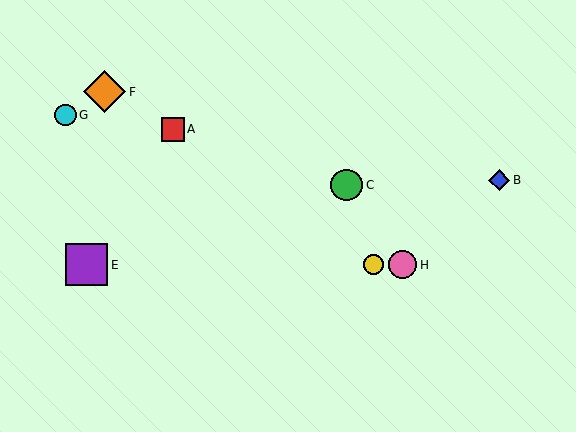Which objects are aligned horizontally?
Objects D, E, H are aligned horizontally.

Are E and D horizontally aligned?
Yes, both are at y≈265.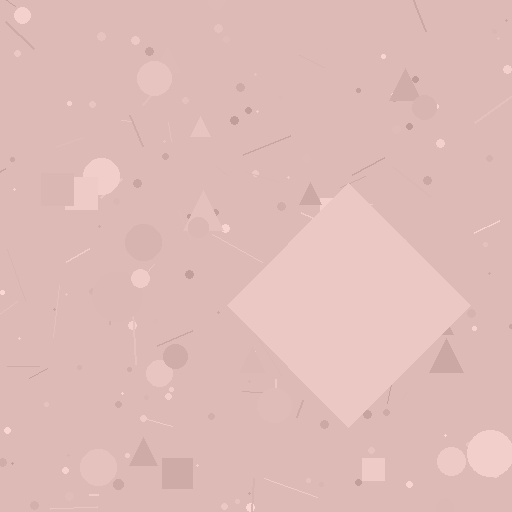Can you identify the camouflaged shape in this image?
The camouflaged shape is a diamond.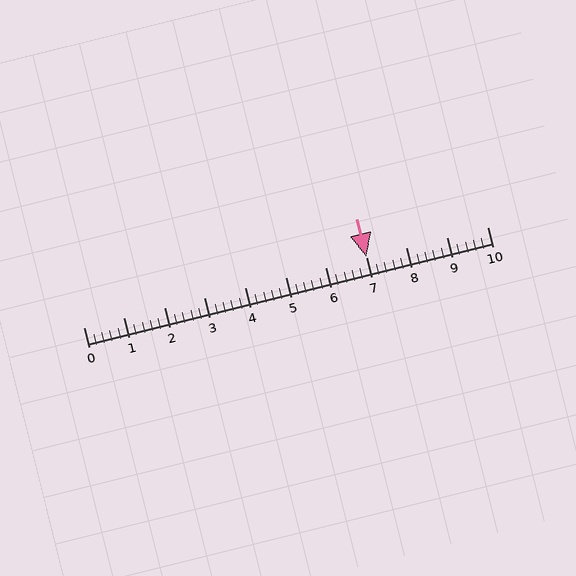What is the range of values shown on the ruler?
The ruler shows values from 0 to 10.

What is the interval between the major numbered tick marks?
The major tick marks are spaced 1 units apart.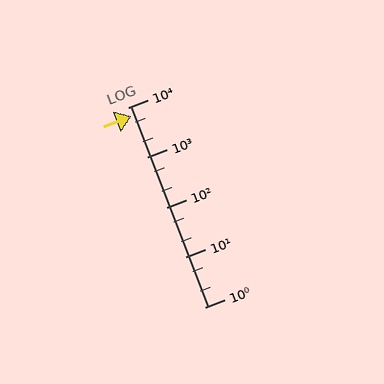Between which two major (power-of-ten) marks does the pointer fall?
The pointer is between 1000 and 10000.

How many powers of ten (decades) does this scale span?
The scale spans 4 decades, from 1 to 10000.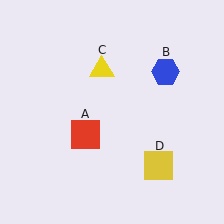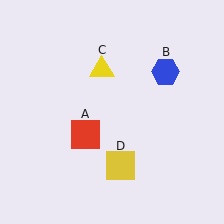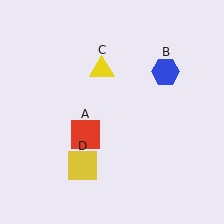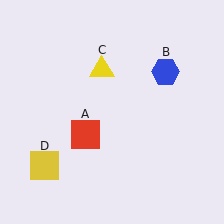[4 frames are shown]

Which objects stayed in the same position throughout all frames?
Red square (object A) and blue hexagon (object B) and yellow triangle (object C) remained stationary.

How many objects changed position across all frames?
1 object changed position: yellow square (object D).